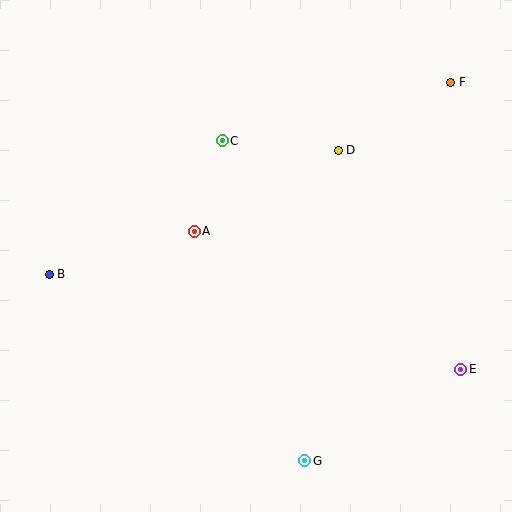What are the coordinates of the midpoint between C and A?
The midpoint between C and A is at (208, 186).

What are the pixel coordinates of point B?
Point B is at (49, 275).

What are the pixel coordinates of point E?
Point E is at (461, 369).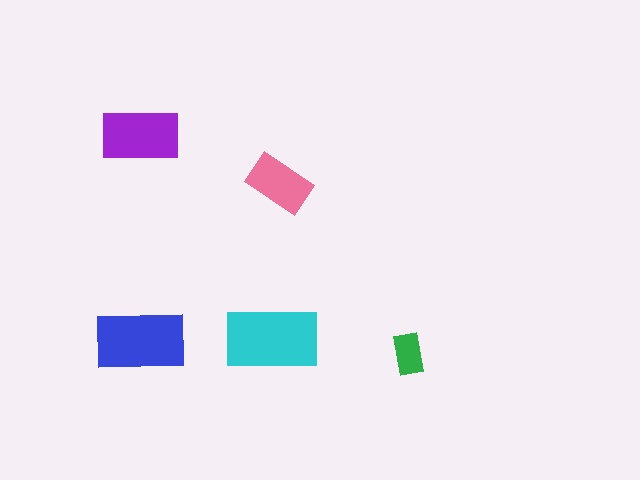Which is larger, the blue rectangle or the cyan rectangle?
The cyan one.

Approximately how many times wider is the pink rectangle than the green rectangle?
About 1.5 times wider.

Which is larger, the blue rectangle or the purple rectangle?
The blue one.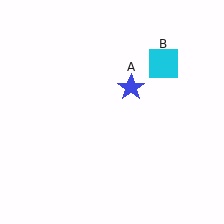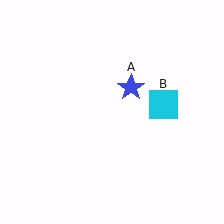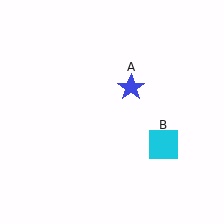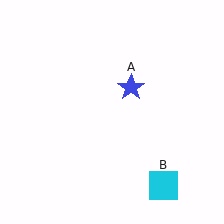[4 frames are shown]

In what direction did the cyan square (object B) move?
The cyan square (object B) moved down.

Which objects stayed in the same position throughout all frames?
Blue star (object A) remained stationary.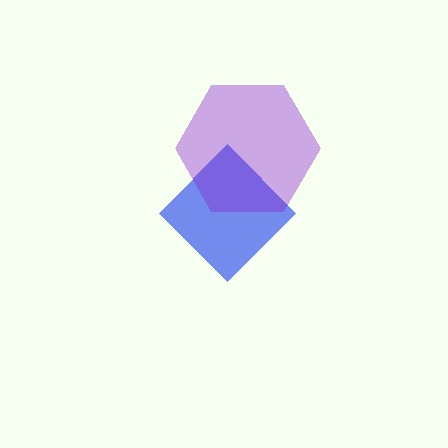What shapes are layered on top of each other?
The layered shapes are: a blue diamond, a purple hexagon.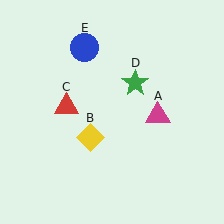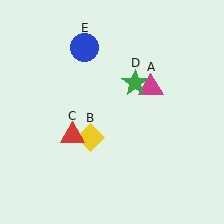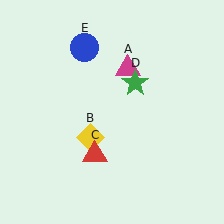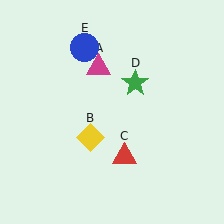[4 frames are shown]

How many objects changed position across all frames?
2 objects changed position: magenta triangle (object A), red triangle (object C).